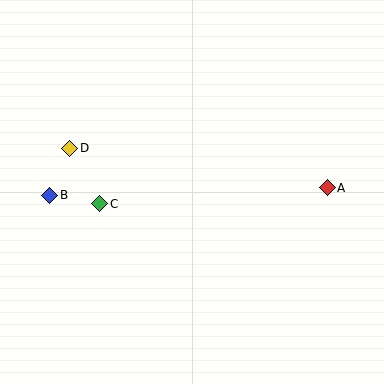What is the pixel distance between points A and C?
The distance between A and C is 228 pixels.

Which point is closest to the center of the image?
Point C at (100, 204) is closest to the center.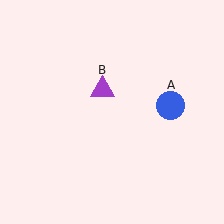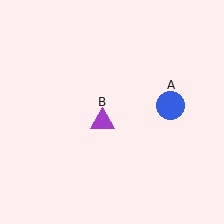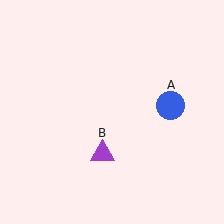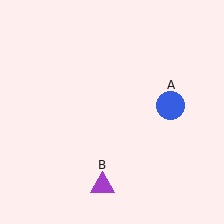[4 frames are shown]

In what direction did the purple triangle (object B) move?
The purple triangle (object B) moved down.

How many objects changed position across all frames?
1 object changed position: purple triangle (object B).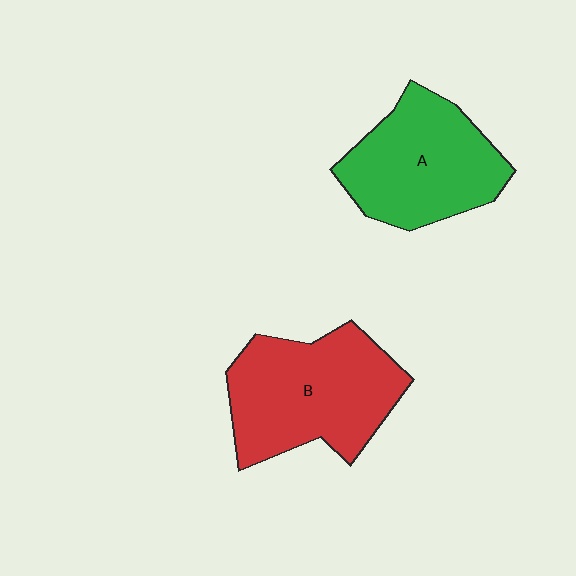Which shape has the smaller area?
Shape A (green).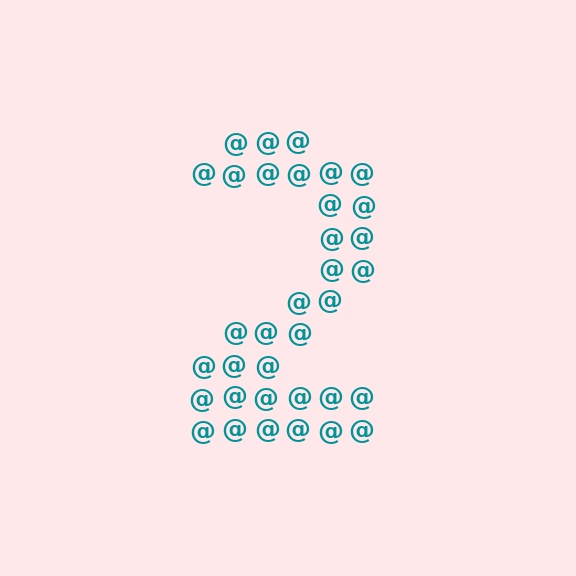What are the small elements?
The small elements are at signs.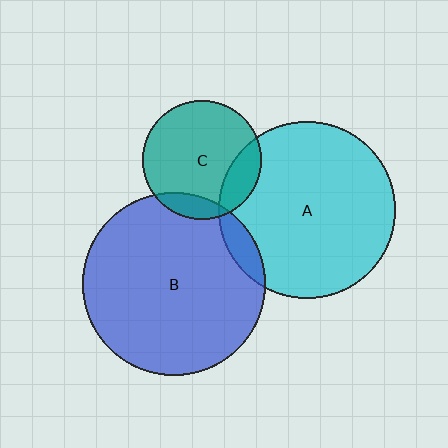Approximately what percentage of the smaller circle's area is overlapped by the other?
Approximately 5%.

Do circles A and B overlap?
Yes.